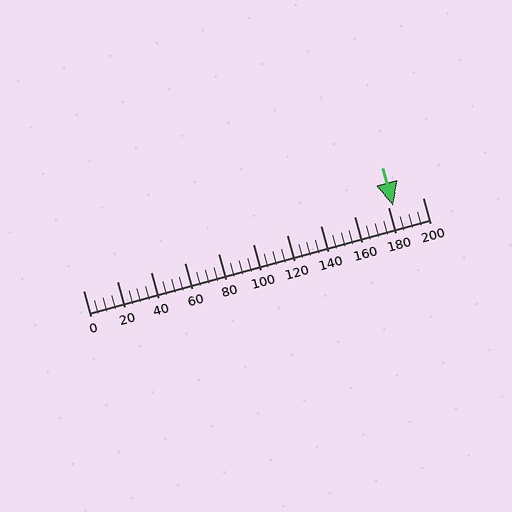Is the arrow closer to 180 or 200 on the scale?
The arrow is closer to 180.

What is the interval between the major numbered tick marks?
The major tick marks are spaced 20 units apart.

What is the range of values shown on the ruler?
The ruler shows values from 0 to 200.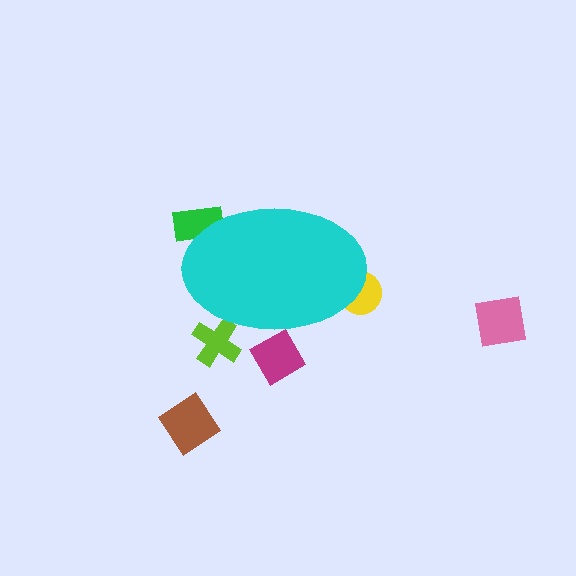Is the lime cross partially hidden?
Yes, the lime cross is partially hidden behind the cyan ellipse.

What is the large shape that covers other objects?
A cyan ellipse.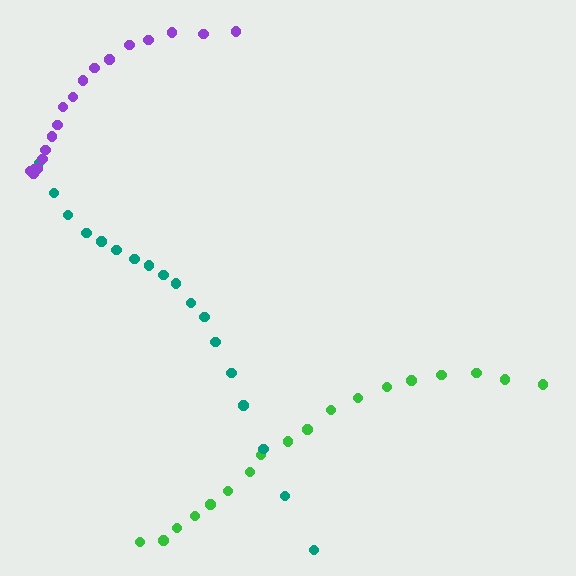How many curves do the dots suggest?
There are 3 distinct paths.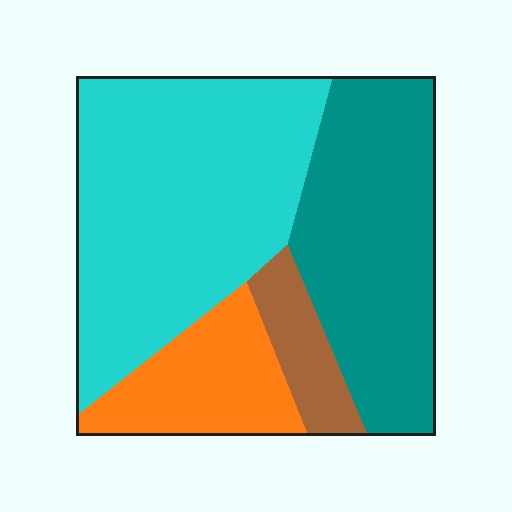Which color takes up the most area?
Cyan, at roughly 45%.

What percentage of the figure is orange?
Orange takes up less than a sixth of the figure.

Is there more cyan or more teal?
Cyan.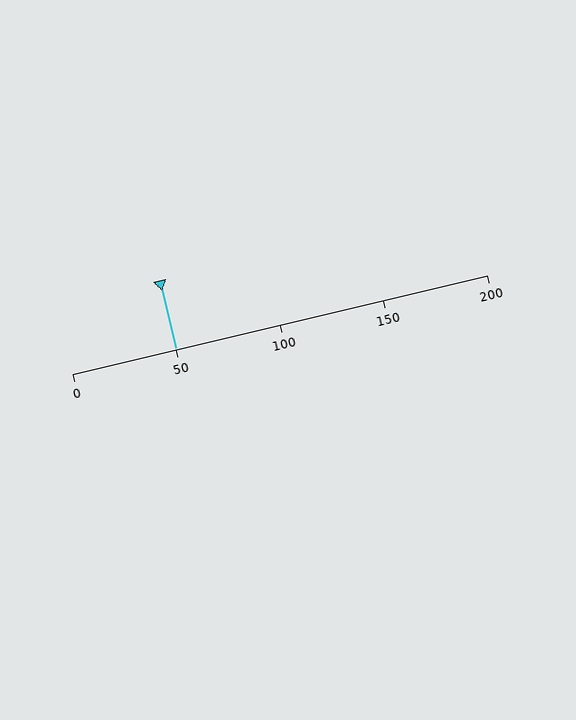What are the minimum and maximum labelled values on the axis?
The axis runs from 0 to 200.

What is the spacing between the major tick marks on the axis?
The major ticks are spaced 50 apart.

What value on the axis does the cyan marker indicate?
The marker indicates approximately 50.